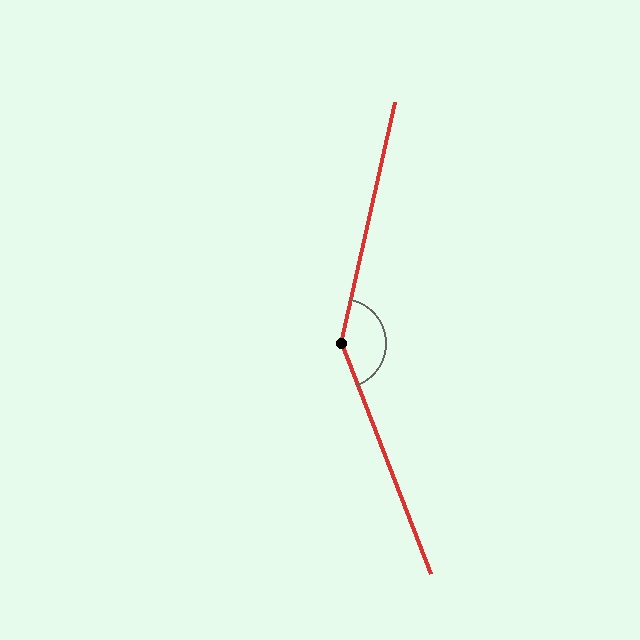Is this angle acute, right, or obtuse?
It is obtuse.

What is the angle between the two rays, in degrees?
Approximately 147 degrees.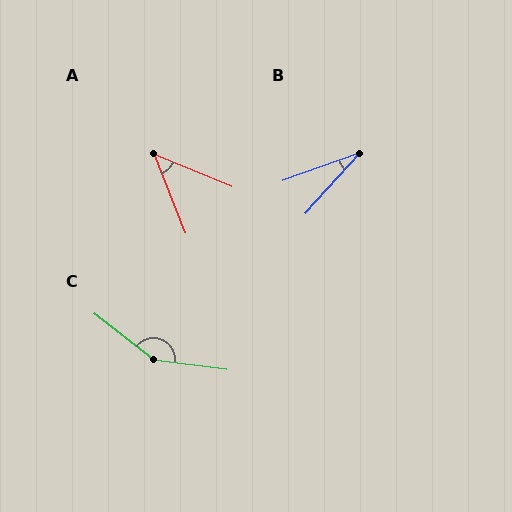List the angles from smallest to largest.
B (28°), A (46°), C (149°).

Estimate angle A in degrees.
Approximately 46 degrees.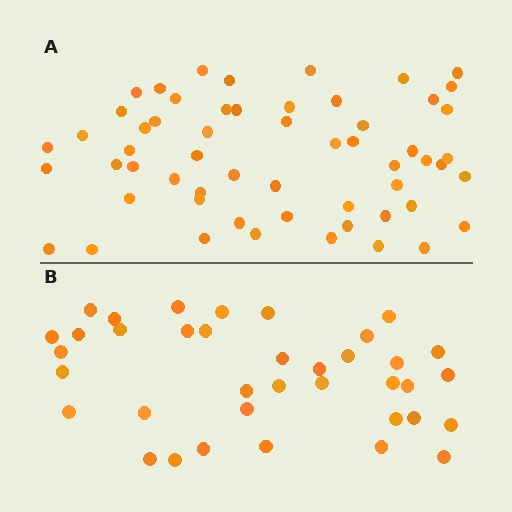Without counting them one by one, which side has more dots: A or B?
Region A (the top region) has more dots.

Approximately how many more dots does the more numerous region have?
Region A has approximately 20 more dots than region B.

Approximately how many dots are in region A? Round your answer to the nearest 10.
About 60 dots. (The exact count is 57, which rounds to 60.)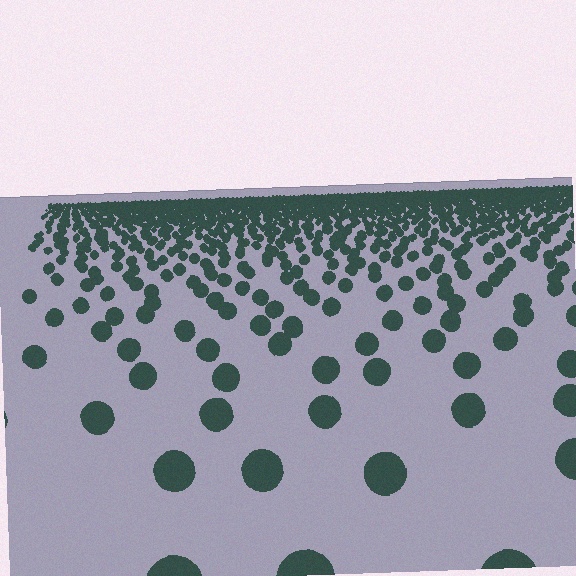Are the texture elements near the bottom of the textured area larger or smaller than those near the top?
Larger. Near the bottom, elements are closer to the viewer and appear at a bigger on-screen size.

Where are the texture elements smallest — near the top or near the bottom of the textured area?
Near the top.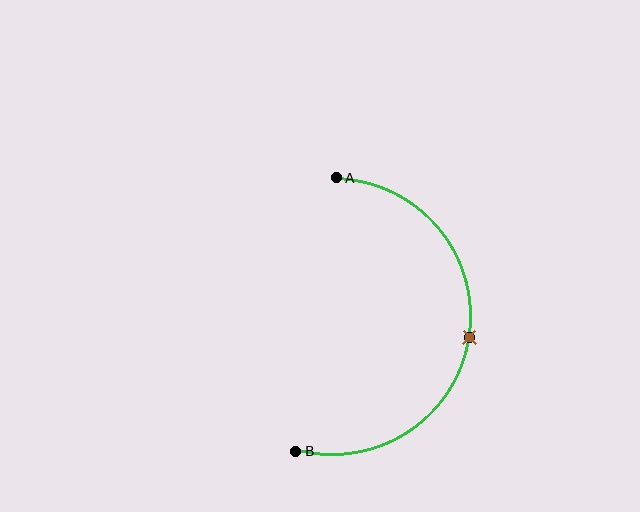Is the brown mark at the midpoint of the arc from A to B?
Yes. The brown mark lies on the arc at equal arc-length from both A and B — it is the arc midpoint.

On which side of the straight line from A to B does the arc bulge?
The arc bulges to the right of the straight line connecting A and B.